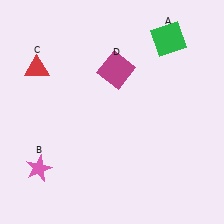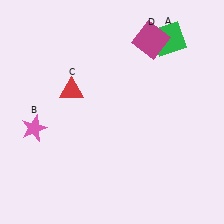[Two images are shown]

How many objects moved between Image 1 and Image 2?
3 objects moved between the two images.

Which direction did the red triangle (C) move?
The red triangle (C) moved right.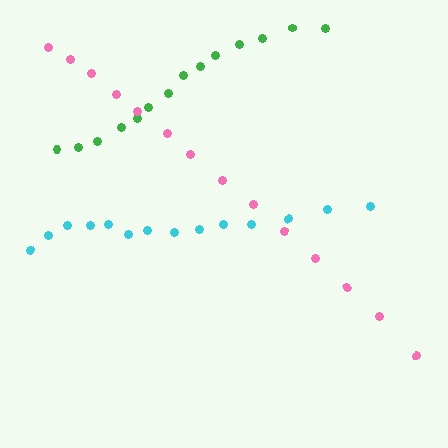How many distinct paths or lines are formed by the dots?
There are 3 distinct paths.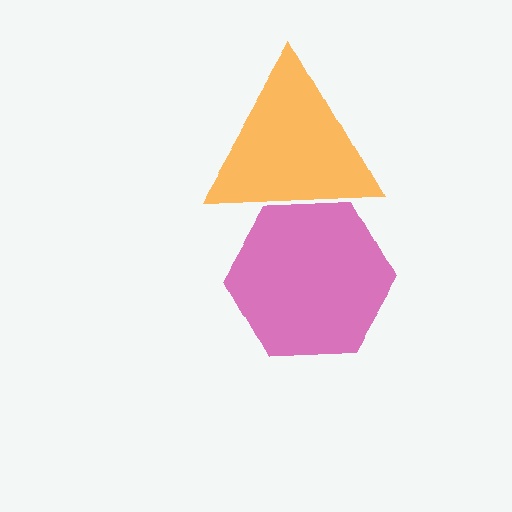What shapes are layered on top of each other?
The layered shapes are: a magenta hexagon, an orange triangle.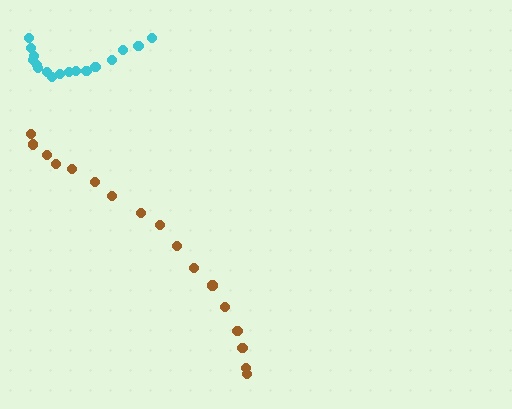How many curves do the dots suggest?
There are 2 distinct paths.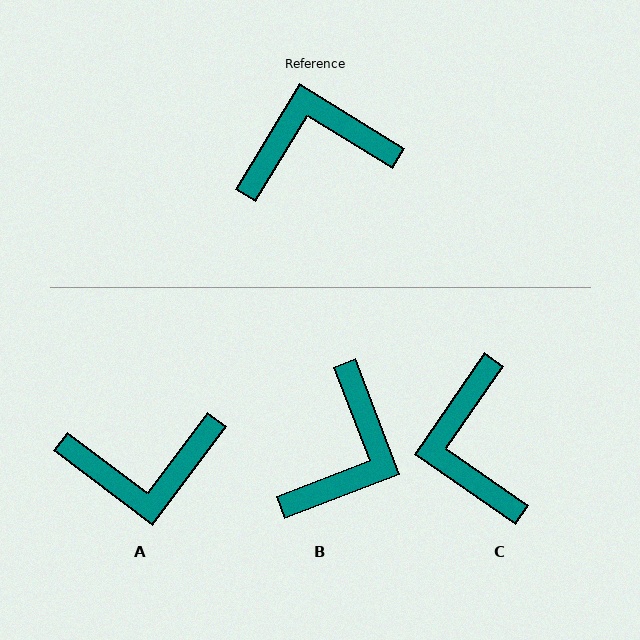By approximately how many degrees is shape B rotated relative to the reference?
Approximately 127 degrees clockwise.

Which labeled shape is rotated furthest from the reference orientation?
A, about 174 degrees away.